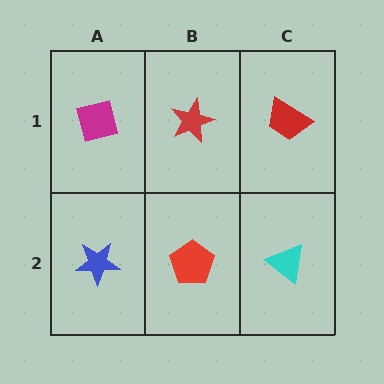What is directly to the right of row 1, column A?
A red star.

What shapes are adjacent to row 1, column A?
A blue star (row 2, column A), a red star (row 1, column B).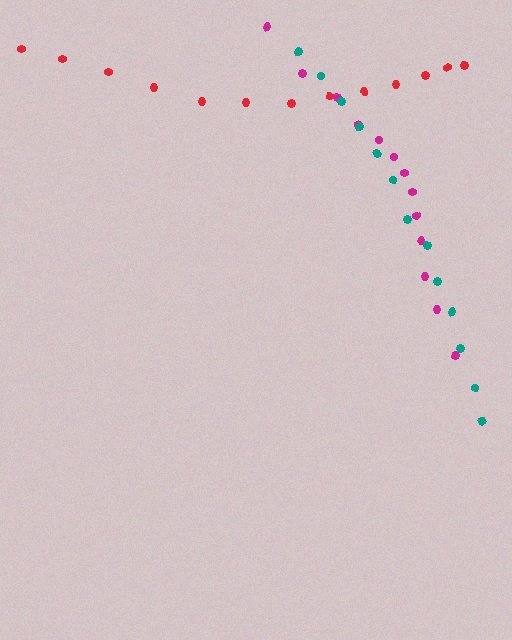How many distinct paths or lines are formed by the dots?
There are 3 distinct paths.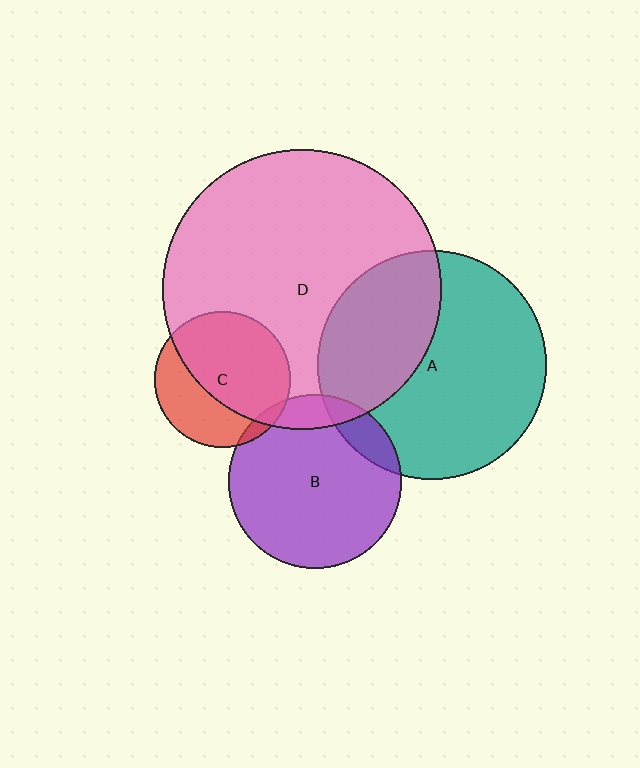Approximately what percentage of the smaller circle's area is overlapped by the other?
Approximately 35%.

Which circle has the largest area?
Circle D (pink).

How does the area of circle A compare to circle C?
Approximately 2.8 times.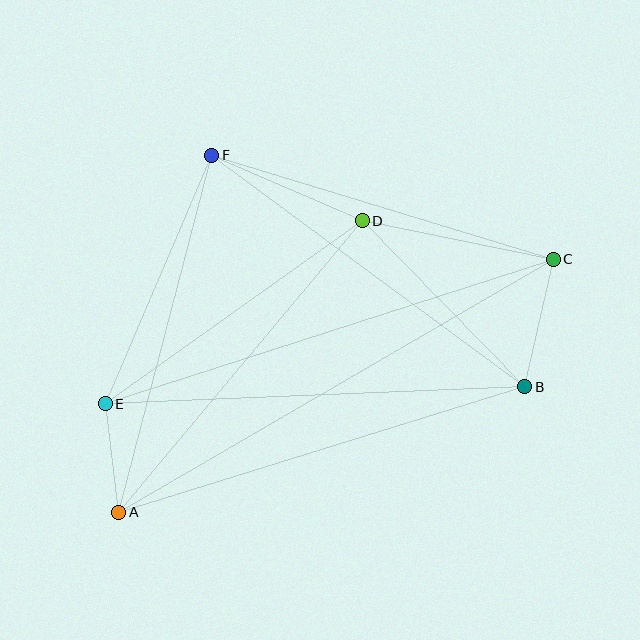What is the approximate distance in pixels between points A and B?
The distance between A and B is approximately 425 pixels.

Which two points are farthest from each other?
Points A and C are farthest from each other.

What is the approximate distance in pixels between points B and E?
The distance between B and E is approximately 420 pixels.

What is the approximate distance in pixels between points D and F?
The distance between D and F is approximately 164 pixels.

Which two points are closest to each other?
Points A and E are closest to each other.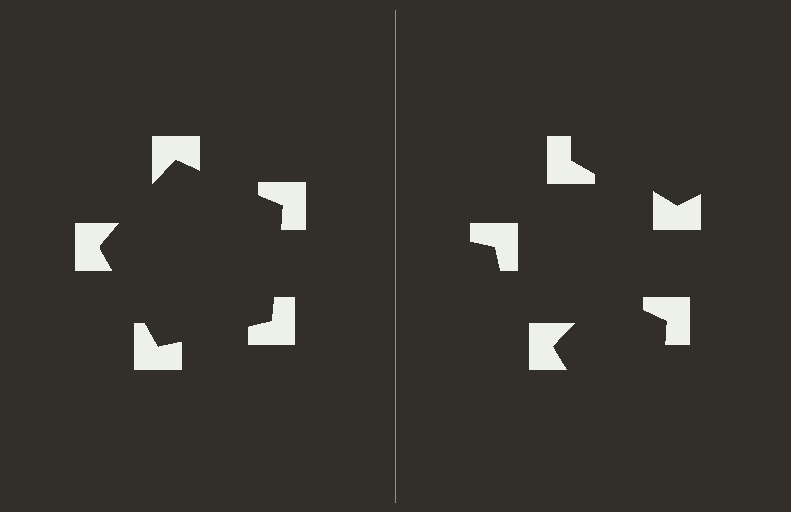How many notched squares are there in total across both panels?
10 — 5 on each side.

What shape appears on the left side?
An illusory pentagon.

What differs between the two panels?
The notched squares are positioned identically on both sides; only the wedge orientations differ. On the left they align to a pentagon; on the right they are misaligned.